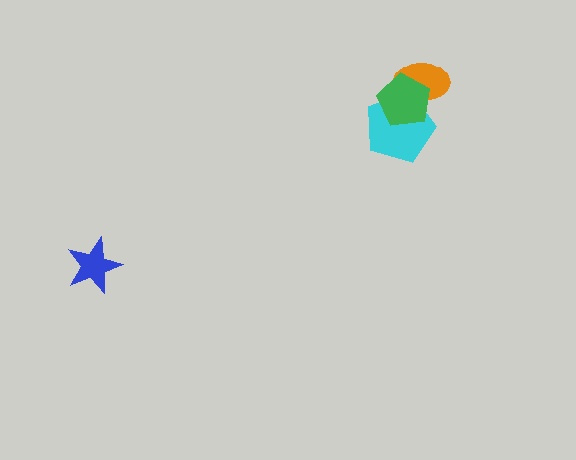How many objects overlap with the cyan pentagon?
2 objects overlap with the cyan pentagon.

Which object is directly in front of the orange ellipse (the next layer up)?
The cyan pentagon is directly in front of the orange ellipse.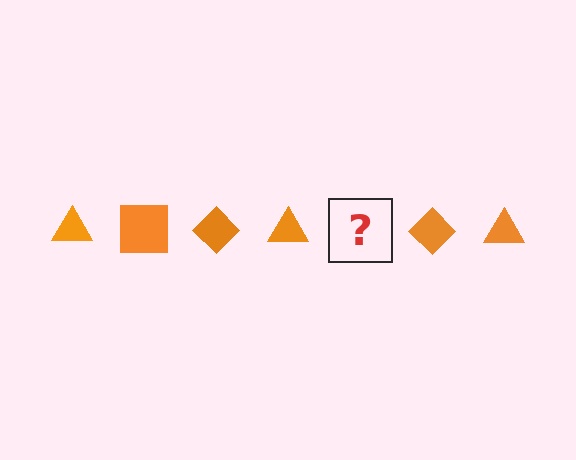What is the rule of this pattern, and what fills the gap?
The rule is that the pattern cycles through triangle, square, diamond shapes in orange. The gap should be filled with an orange square.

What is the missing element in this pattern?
The missing element is an orange square.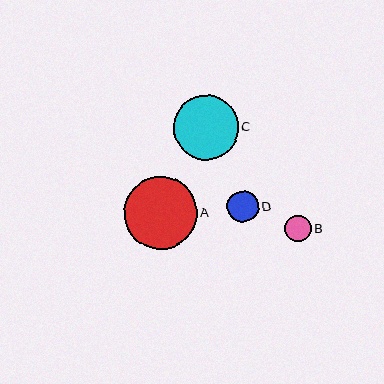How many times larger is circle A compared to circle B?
Circle A is approximately 2.7 times the size of circle B.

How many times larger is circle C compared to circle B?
Circle C is approximately 2.4 times the size of circle B.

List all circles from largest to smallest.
From largest to smallest: A, C, D, B.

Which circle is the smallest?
Circle B is the smallest with a size of approximately 27 pixels.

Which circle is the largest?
Circle A is the largest with a size of approximately 73 pixels.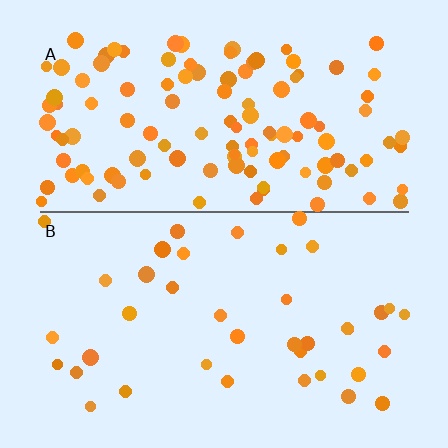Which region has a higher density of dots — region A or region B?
A (the top).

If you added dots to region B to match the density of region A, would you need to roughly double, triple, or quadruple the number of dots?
Approximately triple.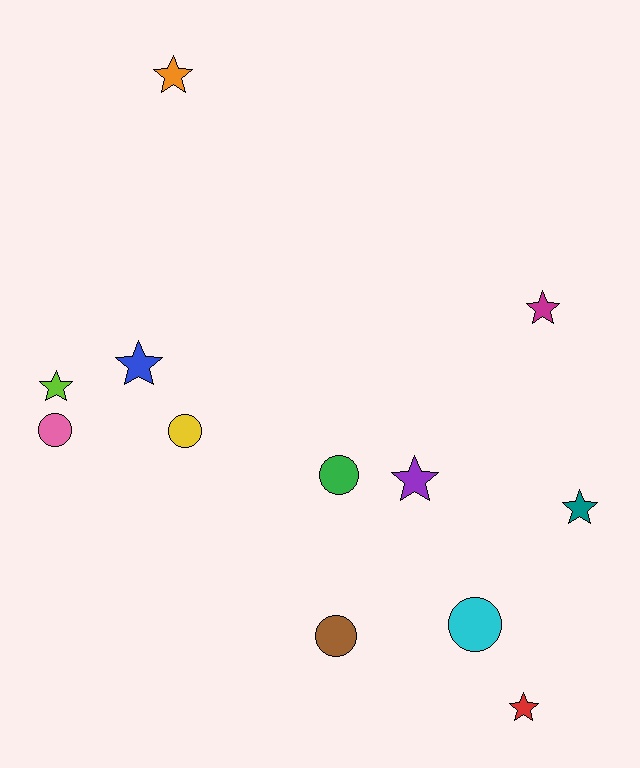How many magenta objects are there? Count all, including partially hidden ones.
There is 1 magenta object.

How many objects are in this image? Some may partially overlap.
There are 12 objects.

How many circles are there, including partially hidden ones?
There are 5 circles.